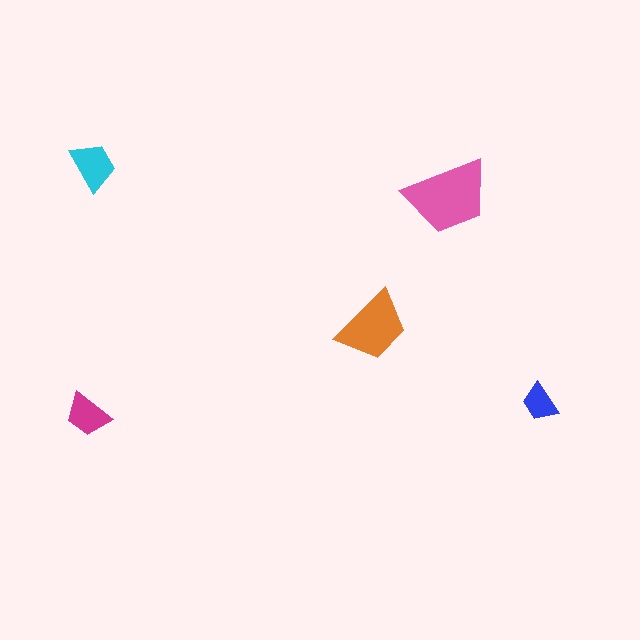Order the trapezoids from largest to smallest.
the pink one, the orange one, the cyan one, the magenta one, the blue one.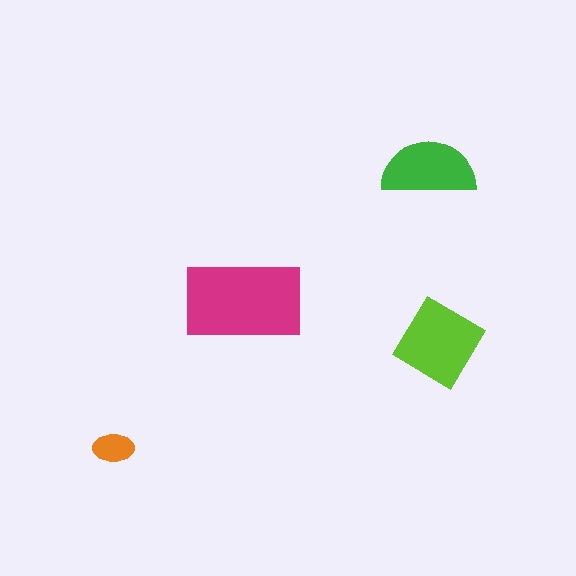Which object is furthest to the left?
The orange ellipse is leftmost.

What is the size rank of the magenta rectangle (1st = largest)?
1st.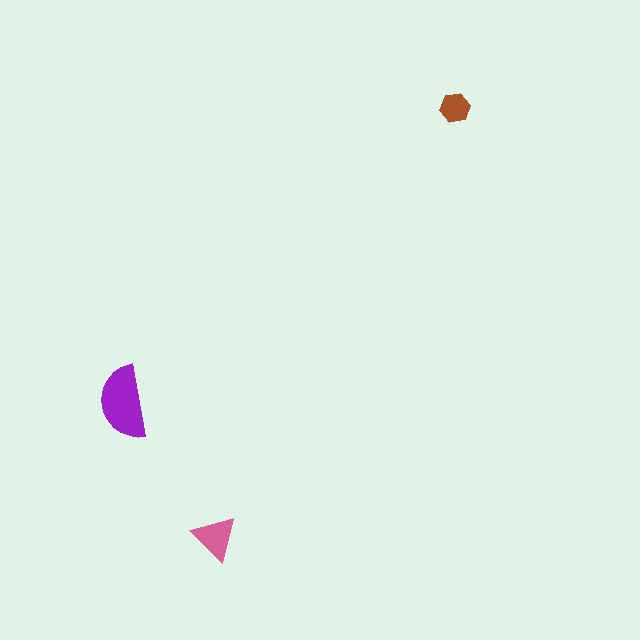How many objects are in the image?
There are 3 objects in the image.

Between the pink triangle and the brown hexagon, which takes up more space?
The pink triangle.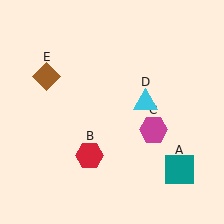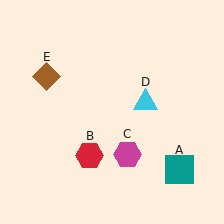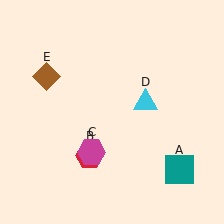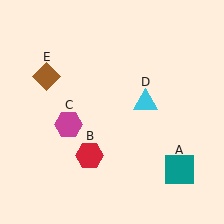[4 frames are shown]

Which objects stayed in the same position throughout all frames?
Teal square (object A) and red hexagon (object B) and cyan triangle (object D) and brown diamond (object E) remained stationary.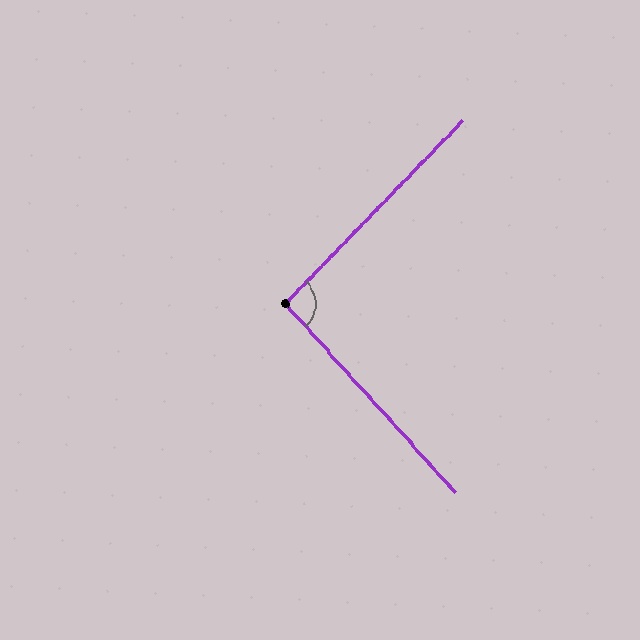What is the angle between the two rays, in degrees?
Approximately 94 degrees.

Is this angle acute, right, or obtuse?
It is approximately a right angle.